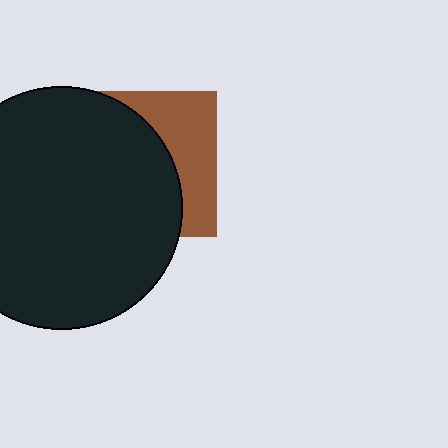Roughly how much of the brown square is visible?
A small part of it is visible (roughly 36%).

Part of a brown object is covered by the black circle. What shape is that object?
It is a square.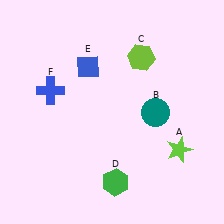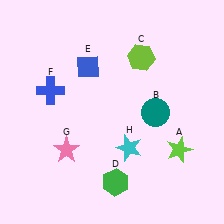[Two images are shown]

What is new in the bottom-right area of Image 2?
A cyan star (H) was added in the bottom-right area of Image 2.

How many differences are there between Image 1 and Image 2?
There are 2 differences between the two images.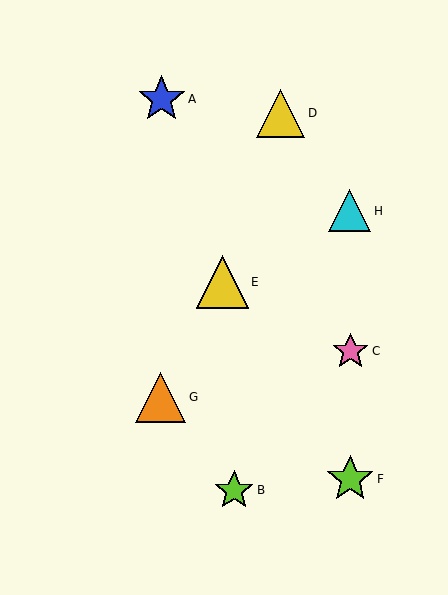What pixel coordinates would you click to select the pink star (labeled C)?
Click at (350, 351) to select the pink star C.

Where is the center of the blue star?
The center of the blue star is at (162, 99).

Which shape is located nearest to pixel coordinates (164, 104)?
The blue star (labeled A) at (162, 99) is nearest to that location.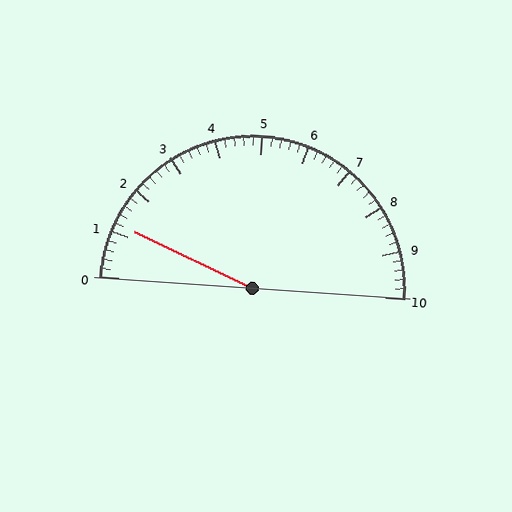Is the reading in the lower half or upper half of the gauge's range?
The reading is in the lower half of the range (0 to 10).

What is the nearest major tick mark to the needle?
The nearest major tick mark is 1.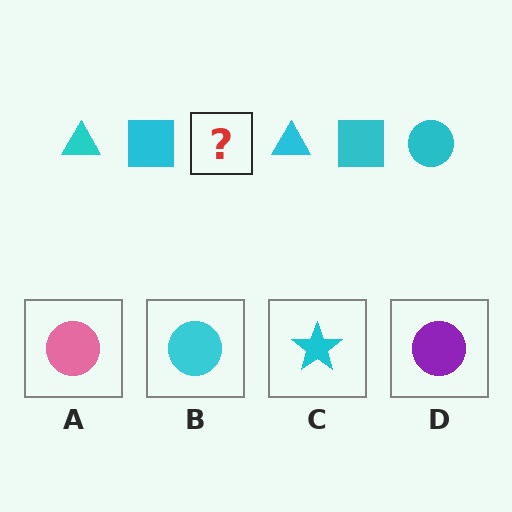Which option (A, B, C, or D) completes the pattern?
B.